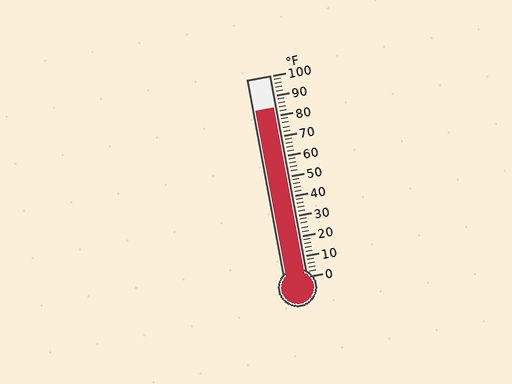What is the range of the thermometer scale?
The thermometer scale ranges from 0°F to 100°F.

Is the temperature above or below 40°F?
The temperature is above 40°F.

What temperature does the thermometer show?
The thermometer shows approximately 84°F.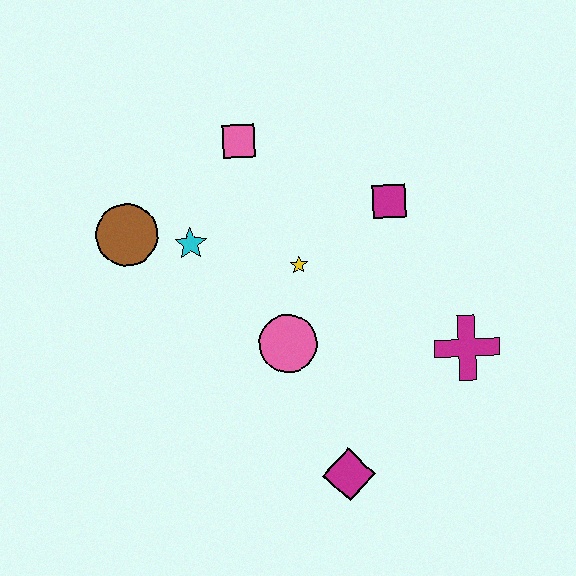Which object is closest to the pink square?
The cyan star is closest to the pink square.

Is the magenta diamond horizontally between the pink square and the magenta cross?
Yes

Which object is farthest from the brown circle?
The magenta cross is farthest from the brown circle.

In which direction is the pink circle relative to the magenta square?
The pink circle is below the magenta square.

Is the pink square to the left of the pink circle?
Yes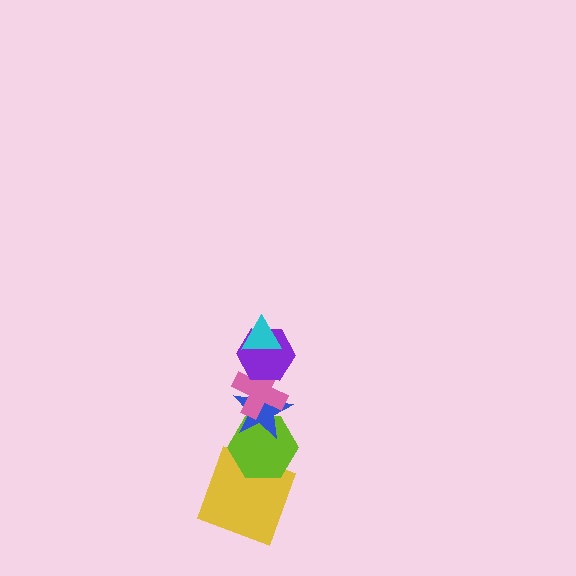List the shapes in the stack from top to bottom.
From top to bottom: the cyan triangle, the purple hexagon, the pink cross, the blue star, the lime hexagon, the yellow square.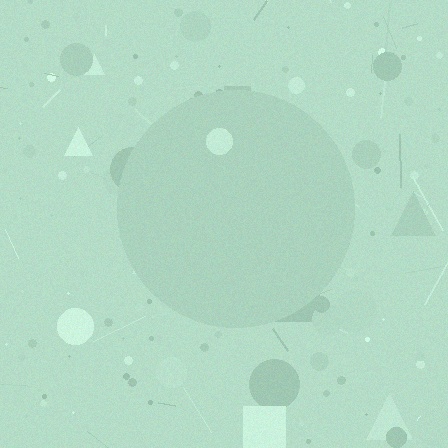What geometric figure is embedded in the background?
A circle is embedded in the background.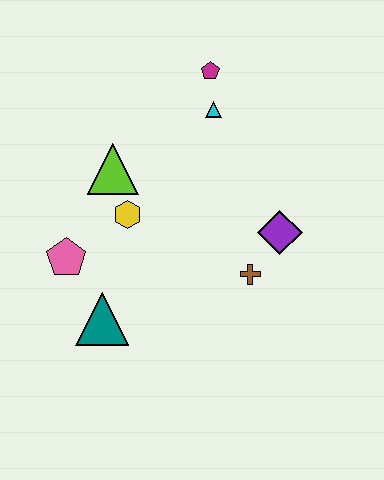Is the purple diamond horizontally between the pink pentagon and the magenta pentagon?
No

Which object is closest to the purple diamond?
The brown cross is closest to the purple diamond.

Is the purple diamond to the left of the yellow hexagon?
No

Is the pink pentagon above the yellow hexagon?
No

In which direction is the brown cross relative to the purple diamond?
The brown cross is below the purple diamond.